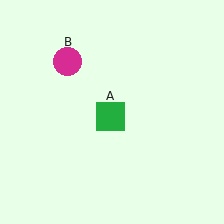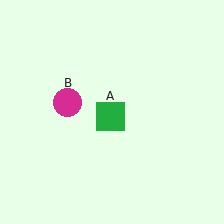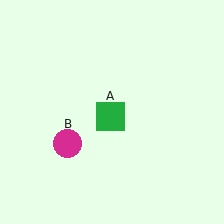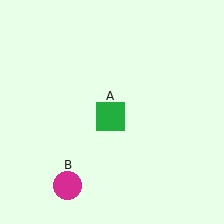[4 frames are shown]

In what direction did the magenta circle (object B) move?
The magenta circle (object B) moved down.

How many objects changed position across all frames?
1 object changed position: magenta circle (object B).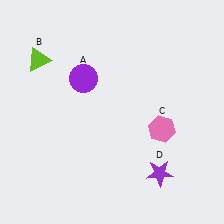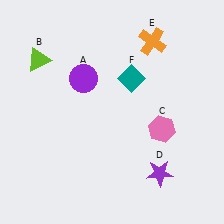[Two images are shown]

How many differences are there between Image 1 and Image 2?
There are 2 differences between the two images.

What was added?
An orange cross (E), a teal diamond (F) were added in Image 2.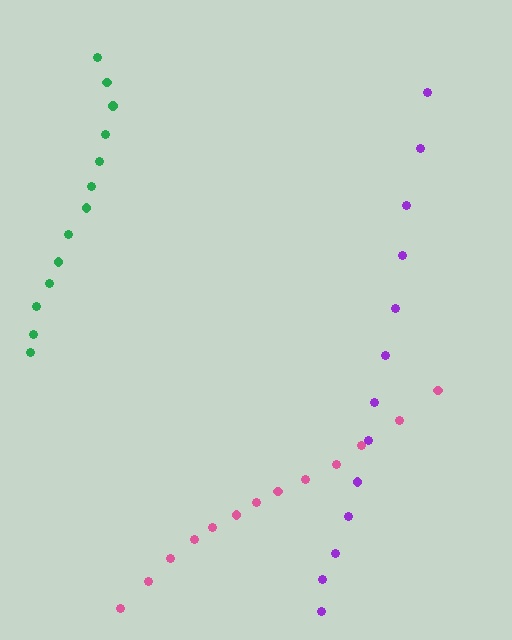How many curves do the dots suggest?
There are 3 distinct paths.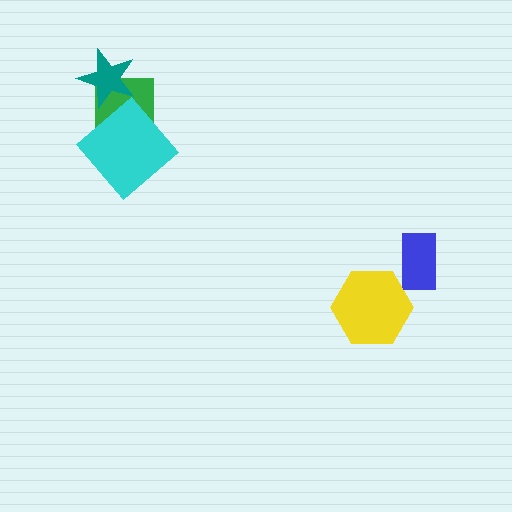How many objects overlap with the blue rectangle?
0 objects overlap with the blue rectangle.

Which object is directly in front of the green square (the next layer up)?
The teal star is directly in front of the green square.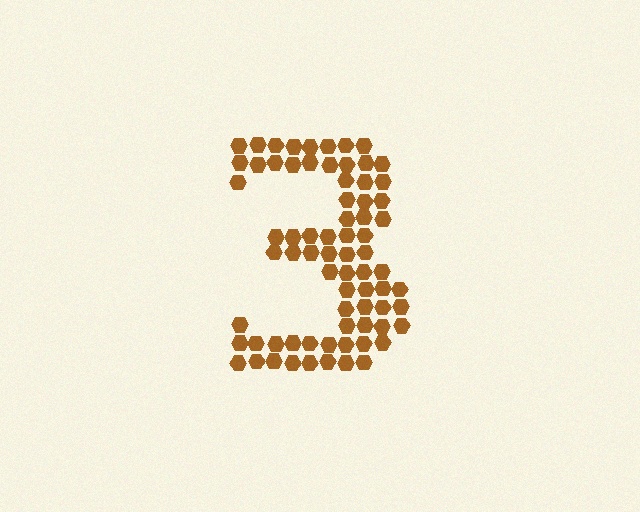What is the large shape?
The large shape is the digit 3.